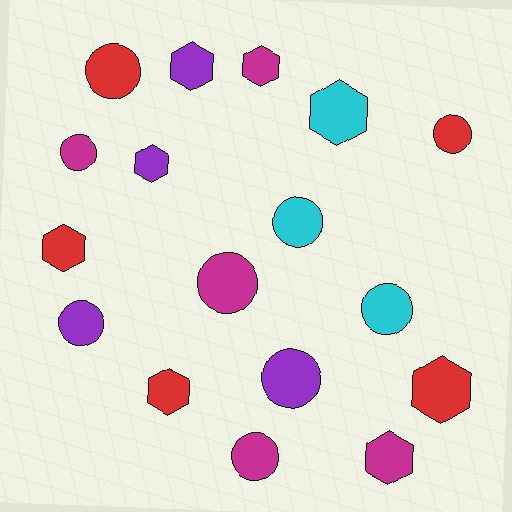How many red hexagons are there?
There are 3 red hexagons.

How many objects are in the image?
There are 17 objects.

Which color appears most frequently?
Red, with 5 objects.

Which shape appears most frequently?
Circle, with 9 objects.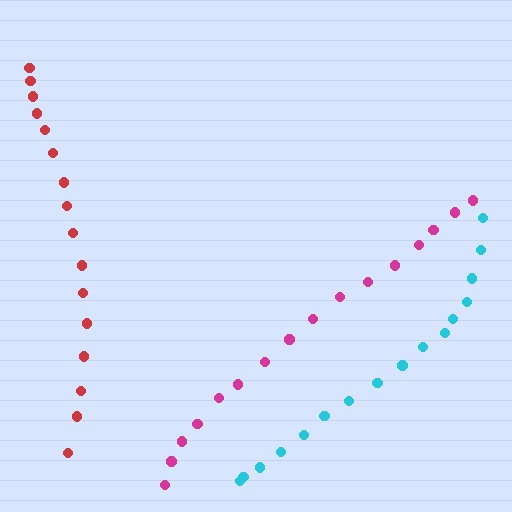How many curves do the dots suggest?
There are 3 distinct paths.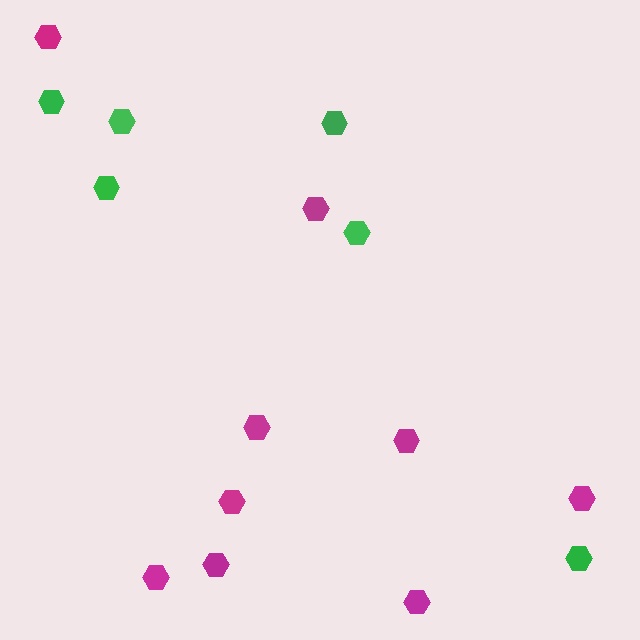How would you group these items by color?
There are 2 groups: one group of magenta hexagons (9) and one group of green hexagons (6).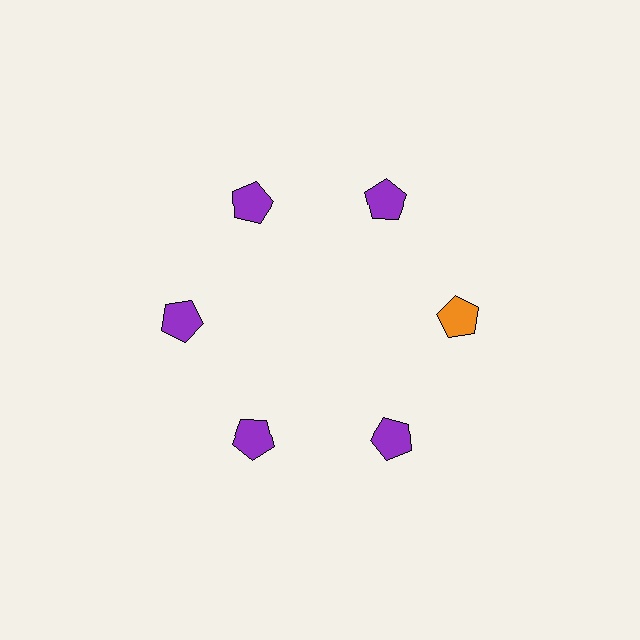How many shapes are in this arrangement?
There are 6 shapes arranged in a ring pattern.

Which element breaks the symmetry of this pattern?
The orange pentagon at roughly the 3 o'clock position breaks the symmetry. All other shapes are purple pentagons.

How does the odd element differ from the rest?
It has a different color: orange instead of purple.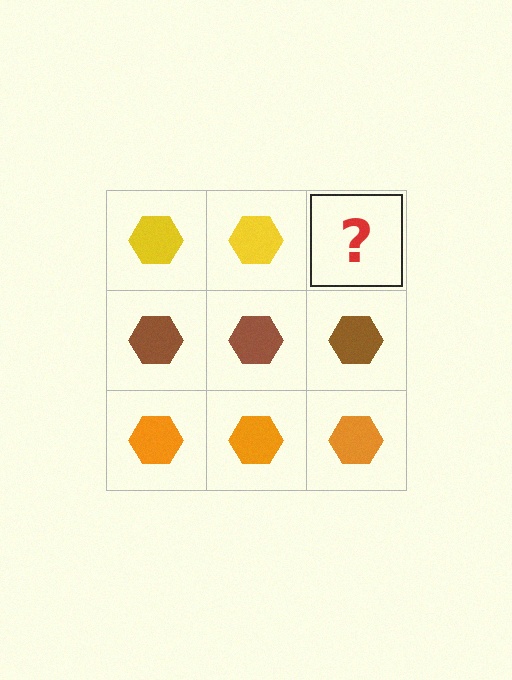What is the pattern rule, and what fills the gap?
The rule is that each row has a consistent color. The gap should be filled with a yellow hexagon.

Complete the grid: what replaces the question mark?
The question mark should be replaced with a yellow hexagon.